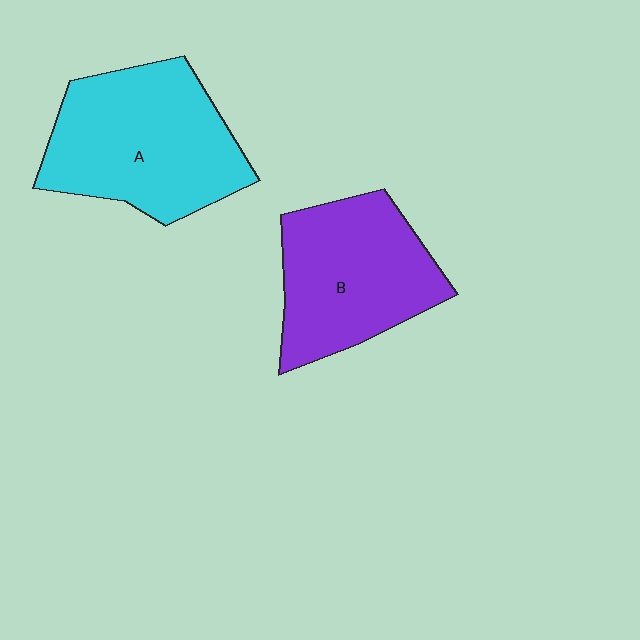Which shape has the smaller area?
Shape B (purple).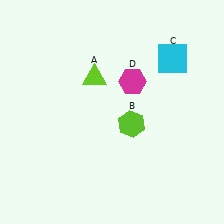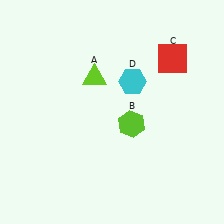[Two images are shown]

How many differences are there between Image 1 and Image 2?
There are 2 differences between the two images.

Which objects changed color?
C changed from cyan to red. D changed from magenta to cyan.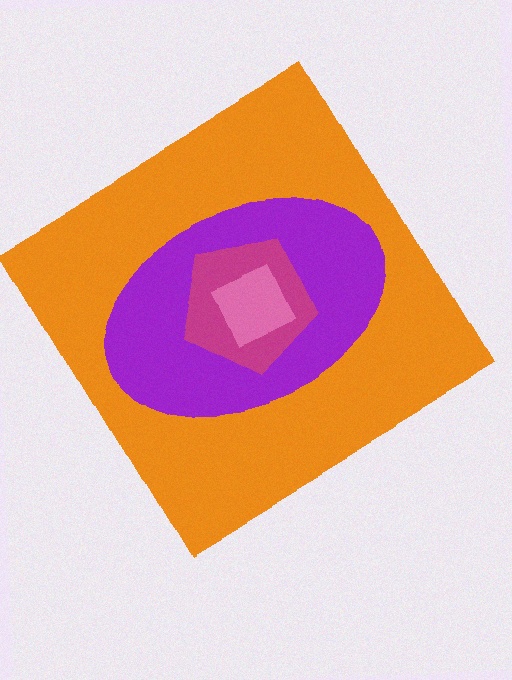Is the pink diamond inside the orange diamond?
Yes.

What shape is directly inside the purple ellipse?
The magenta pentagon.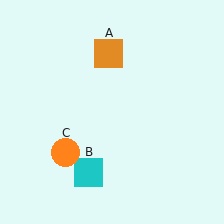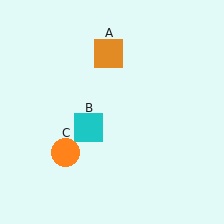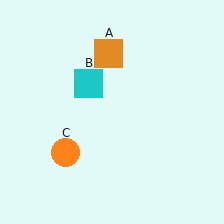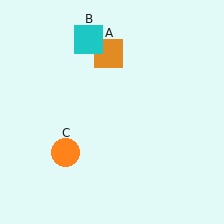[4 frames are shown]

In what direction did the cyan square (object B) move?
The cyan square (object B) moved up.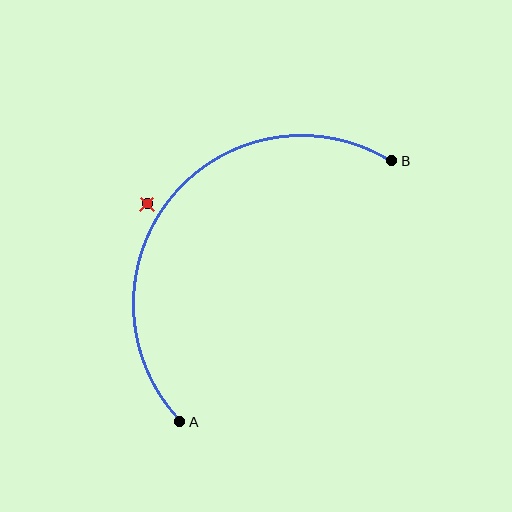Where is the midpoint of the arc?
The arc midpoint is the point on the curve farthest from the straight line joining A and B. It sits above and to the left of that line.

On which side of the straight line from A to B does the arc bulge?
The arc bulges above and to the left of the straight line connecting A and B.